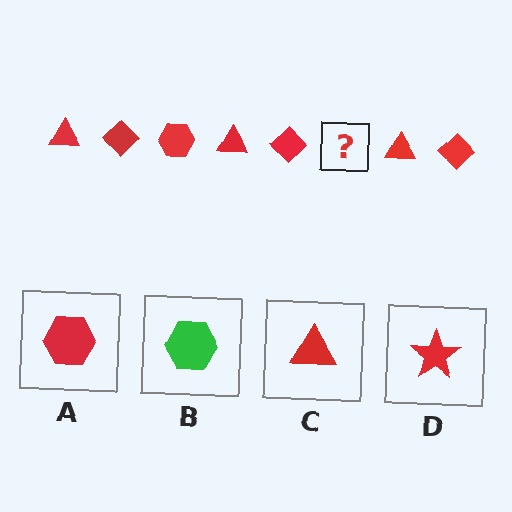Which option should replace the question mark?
Option A.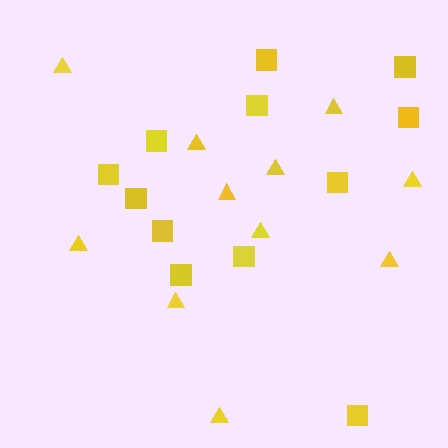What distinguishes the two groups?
There are 2 groups: one group of squares (12) and one group of triangles (11).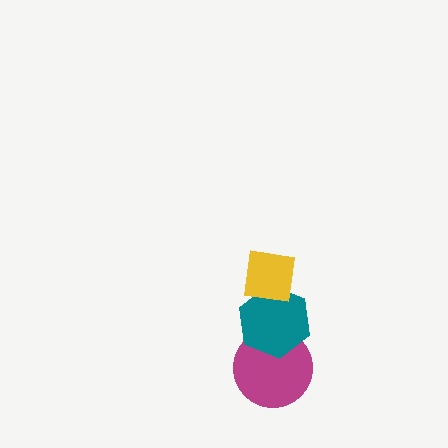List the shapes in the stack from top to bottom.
From top to bottom: the yellow square, the teal hexagon, the magenta circle.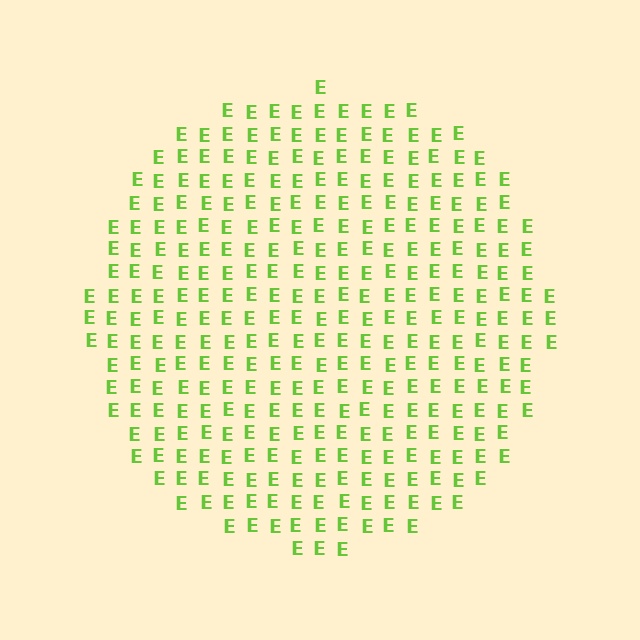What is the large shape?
The large shape is a circle.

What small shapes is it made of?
It is made of small letter E's.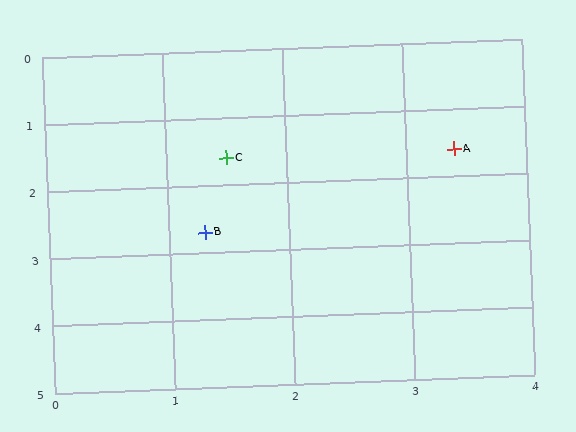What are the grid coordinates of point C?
Point C is at approximately (1.5, 1.6).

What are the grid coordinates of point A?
Point A is at approximately (3.4, 1.6).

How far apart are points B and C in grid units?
Points B and C are about 1.1 grid units apart.